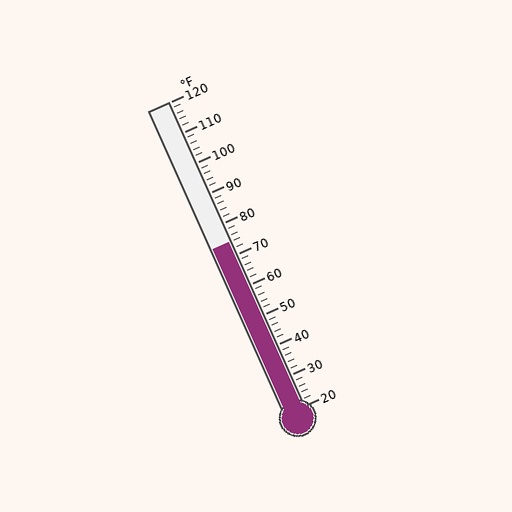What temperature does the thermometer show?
The thermometer shows approximately 74°F.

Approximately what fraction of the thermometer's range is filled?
The thermometer is filled to approximately 55% of its range.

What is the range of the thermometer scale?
The thermometer scale ranges from 20°F to 120°F.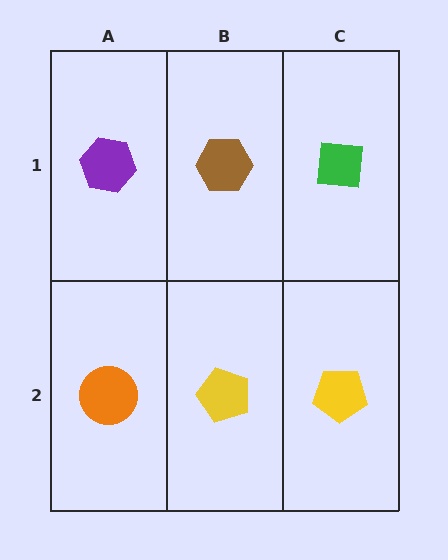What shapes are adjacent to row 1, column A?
An orange circle (row 2, column A), a brown hexagon (row 1, column B).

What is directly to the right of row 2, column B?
A yellow pentagon.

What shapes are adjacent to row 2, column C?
A green square (row 1, column C), a yellow pentagon (row 2, column B).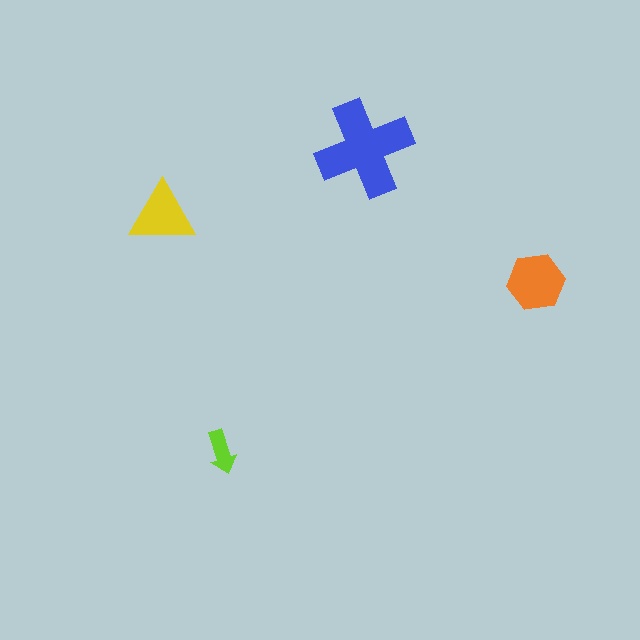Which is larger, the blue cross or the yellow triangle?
The blue cross.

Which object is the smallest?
The lime arrow.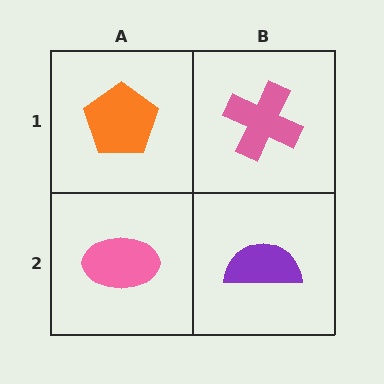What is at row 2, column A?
A pink ellipse.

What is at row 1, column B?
A pink cross.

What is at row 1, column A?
An orange pentagon.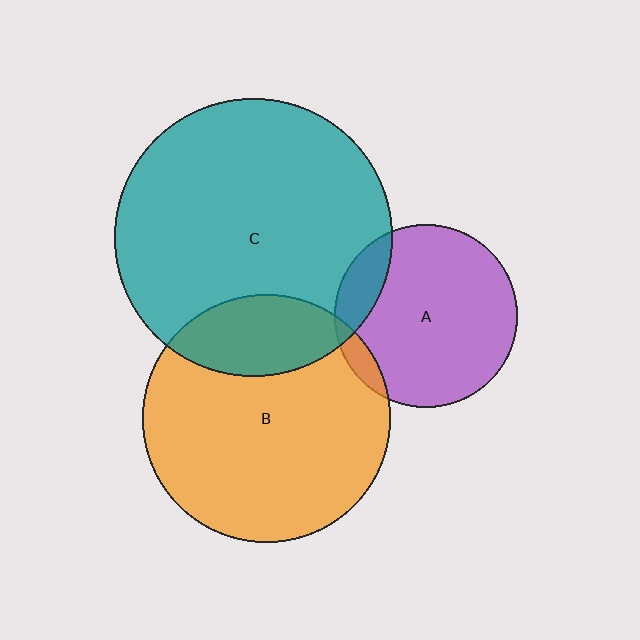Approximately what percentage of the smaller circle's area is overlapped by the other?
Approximately 5%.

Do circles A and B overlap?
Yes.